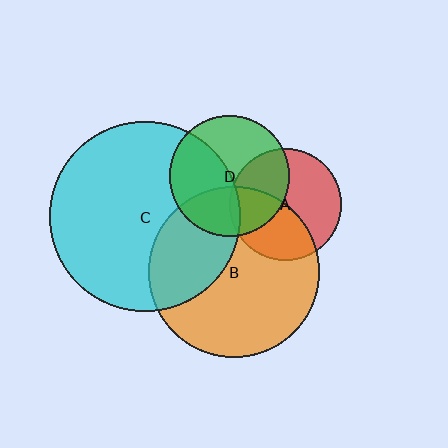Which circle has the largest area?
Circle C (cyan).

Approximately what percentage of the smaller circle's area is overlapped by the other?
Approximately 35%.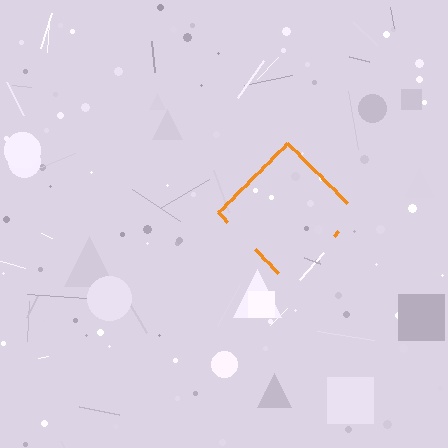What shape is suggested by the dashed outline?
The dashed outline suggests a diamond.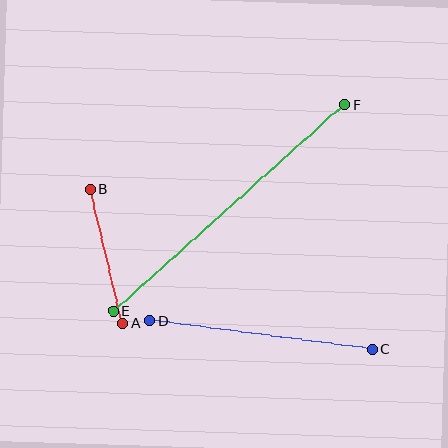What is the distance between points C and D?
The distance is approximately 225 pixels.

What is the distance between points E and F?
The distance is approximately 310 pixels.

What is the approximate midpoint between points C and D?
The midpoint is at approximately (261, 335) pixels.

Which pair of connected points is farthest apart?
Points E and F are farthest apart.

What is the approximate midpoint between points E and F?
The midpoint is at approximately (229, 208) pixels.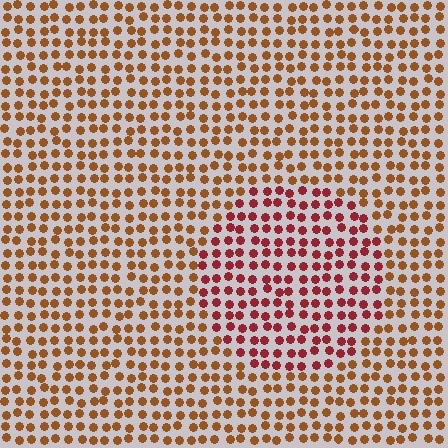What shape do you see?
I see a circle.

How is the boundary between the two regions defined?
The boundary is defined purely by a slight shift in hue (about 36 degrees). Spacing, size, and orientation are identical on both sides.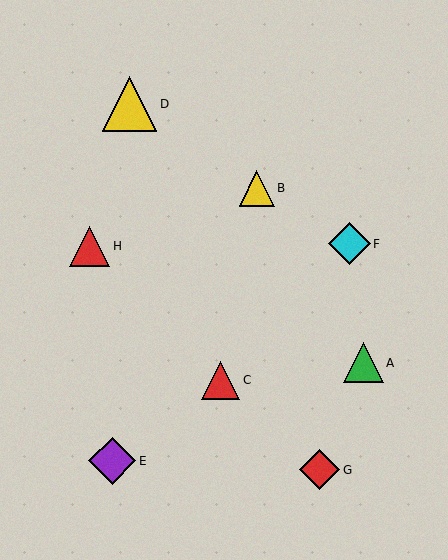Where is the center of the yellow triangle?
The center of the yellow triangle is at (257, 188).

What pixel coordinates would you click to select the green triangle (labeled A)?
Click at (363, 363) to select the green triangle A.